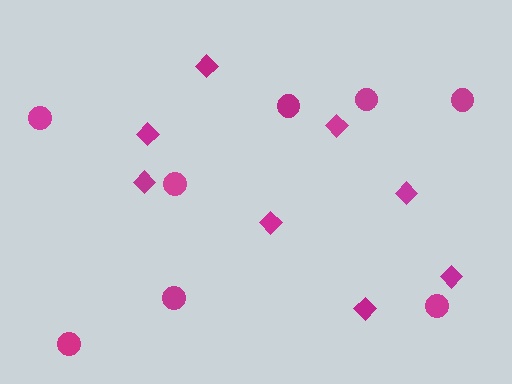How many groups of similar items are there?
There are 2 groups: one group of circles (8) and one group of diamonds (8).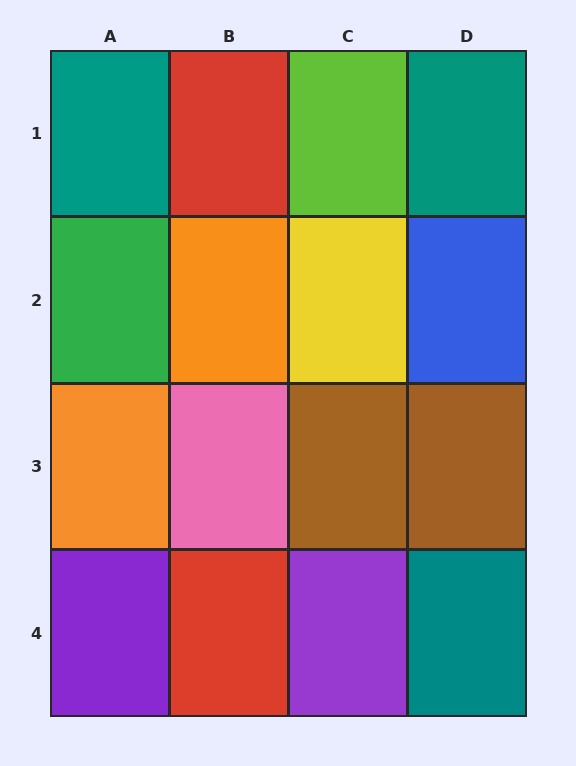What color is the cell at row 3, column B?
Pink.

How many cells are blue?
1 cell is blue.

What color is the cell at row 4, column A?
Purple.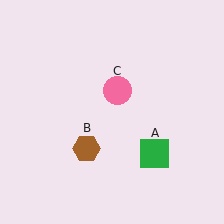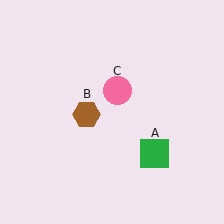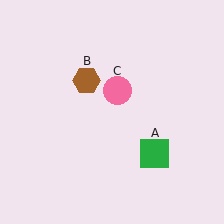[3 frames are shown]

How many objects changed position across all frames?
1 object changed position: brown hexagon (object B).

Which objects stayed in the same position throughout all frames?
Green square (object A) and pink circle (object C) remained stationary.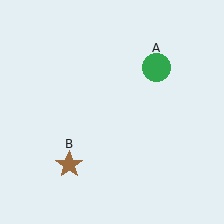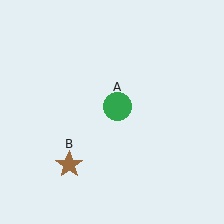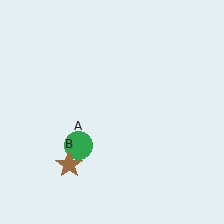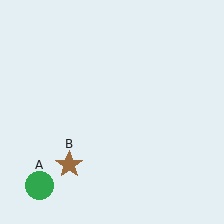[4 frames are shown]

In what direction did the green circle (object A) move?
The green circle (object A) moved down and to the left.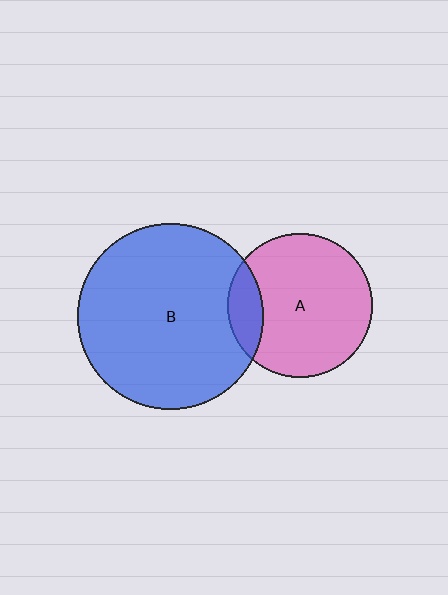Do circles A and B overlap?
Yes.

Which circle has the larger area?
Circle B (blue).